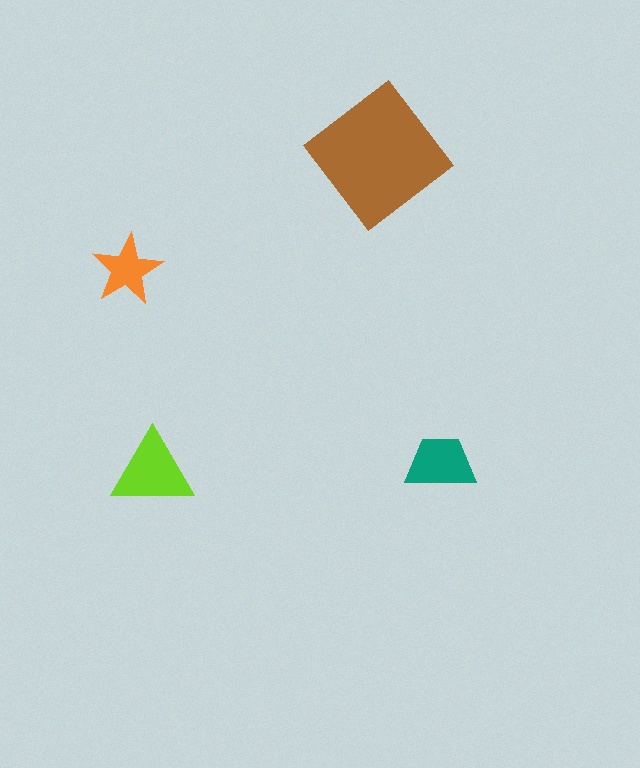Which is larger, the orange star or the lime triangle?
The lime triangle.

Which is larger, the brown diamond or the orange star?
The brown diamond.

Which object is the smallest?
The orange star.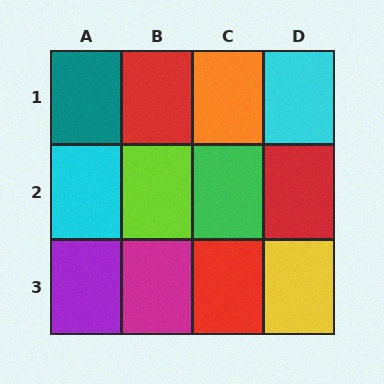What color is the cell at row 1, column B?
Red.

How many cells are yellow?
1 cell is yellow.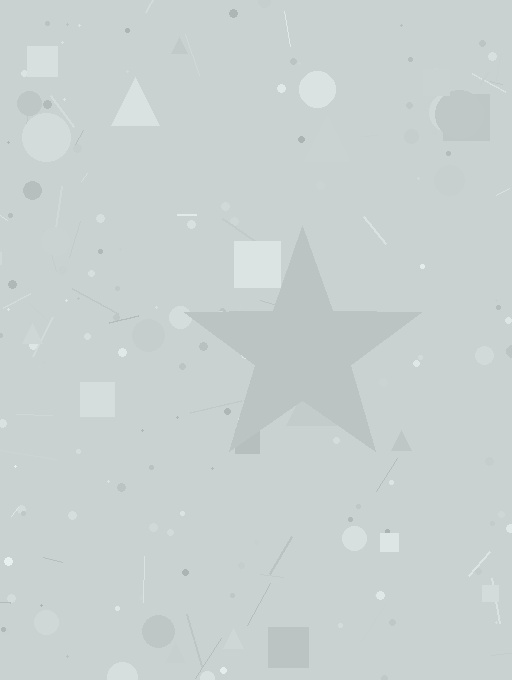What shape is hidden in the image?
A star is hidden in the image.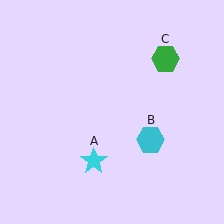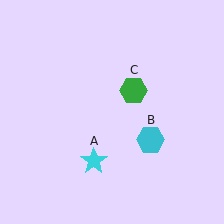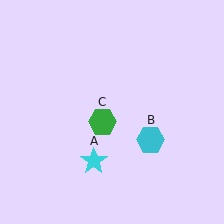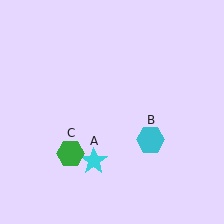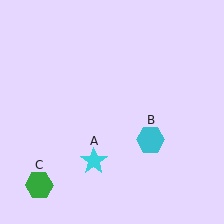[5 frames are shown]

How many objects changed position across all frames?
1 object changed position: green hexagon (object C).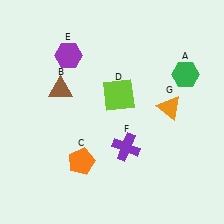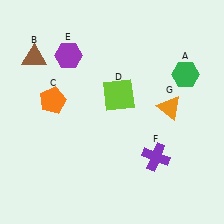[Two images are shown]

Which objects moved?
The objects that moved are: the brown triangle (B), the orange pentagon (C), the purple cross (F).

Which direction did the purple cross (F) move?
The purple cross (F) moved right.